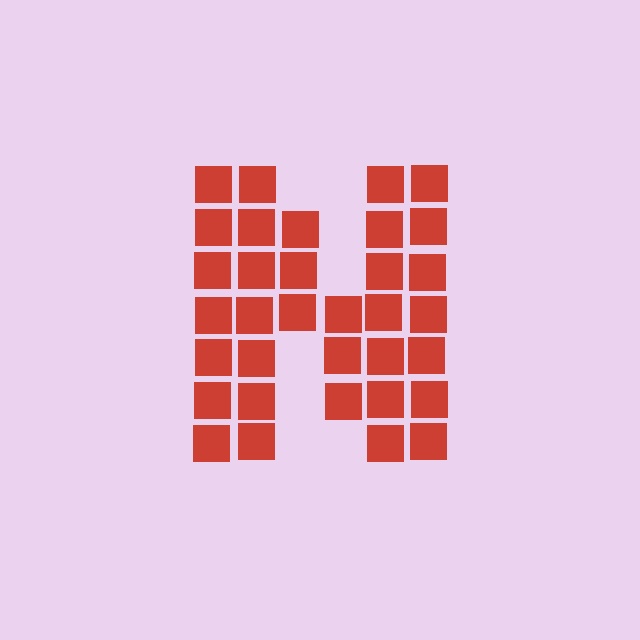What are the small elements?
The small elements are squares.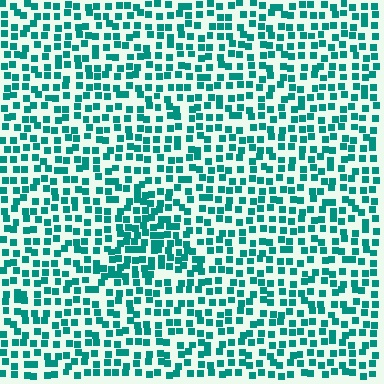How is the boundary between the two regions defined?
The boundary is defined by a change in element density (approximately 1.6x ratio). All elements are the same color, size, and shape.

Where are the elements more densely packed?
The elements are more densely packed inside the triangle boundary.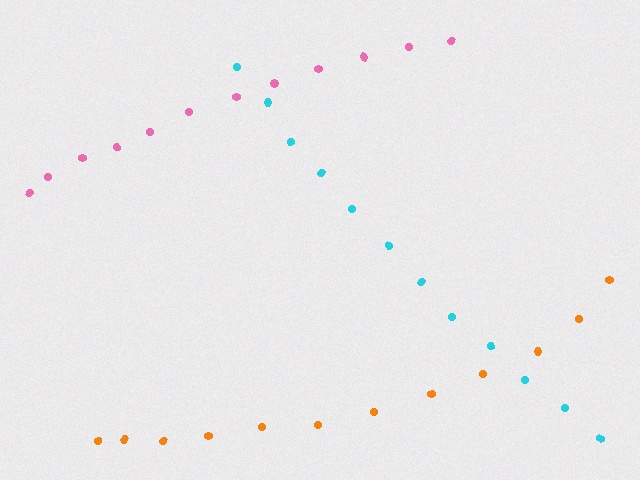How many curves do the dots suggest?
There are 3 distinct paths.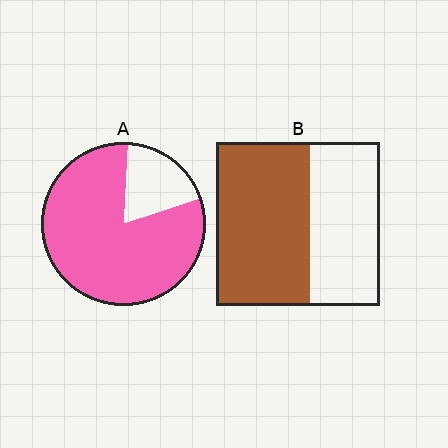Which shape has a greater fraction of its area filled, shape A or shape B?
Shape A.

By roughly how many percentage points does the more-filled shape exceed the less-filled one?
By roughly 25 percentage points (A over B).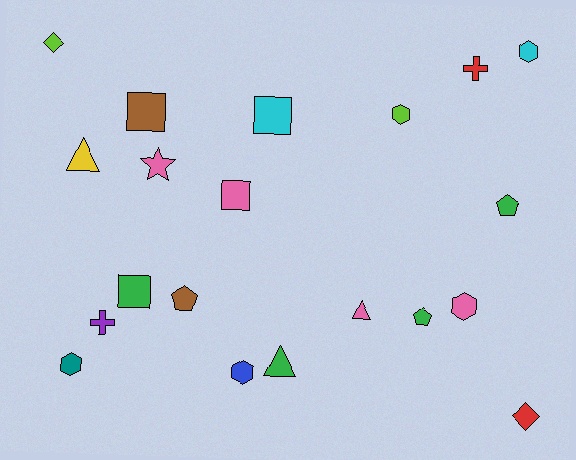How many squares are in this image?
There are 4 squares.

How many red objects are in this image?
There are 2 red objects.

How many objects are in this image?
There are 20 objects.